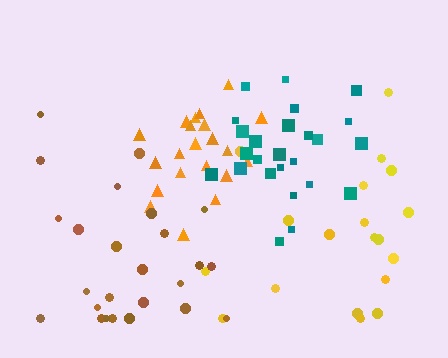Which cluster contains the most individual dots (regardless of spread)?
Teal (25).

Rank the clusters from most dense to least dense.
orange, teal, brown, yellow.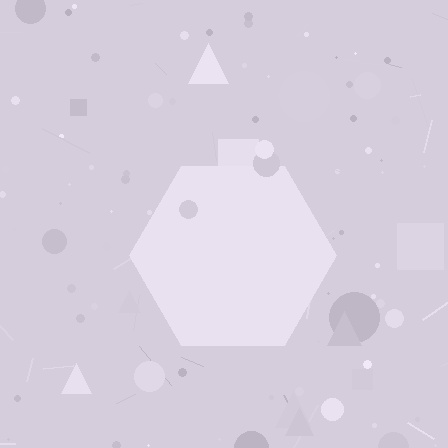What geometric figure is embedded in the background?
A hexagon is embedded in the background.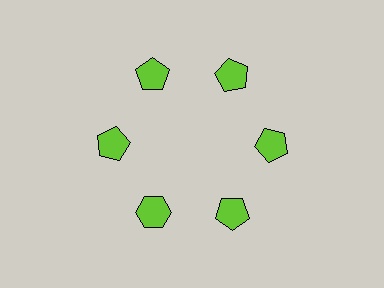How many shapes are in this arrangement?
There are 6 shapes arranged in a ring pattern.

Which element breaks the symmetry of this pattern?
The lime hexagon at roughly the 7 o'clock position breaks the symmetry. All other shapes are lime pentagons.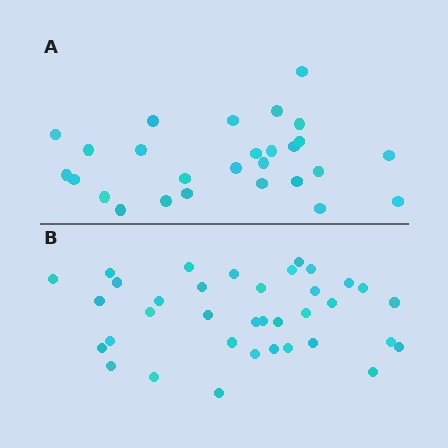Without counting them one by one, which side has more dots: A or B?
Region B (the bottom region) has more dots.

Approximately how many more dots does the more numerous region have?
Region B has roughly 8 or so more dots than region A.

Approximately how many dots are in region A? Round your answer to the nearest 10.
About 30 dots. (The exact count is 27, which rounds to 30.)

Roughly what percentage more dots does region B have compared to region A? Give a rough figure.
About 35% more.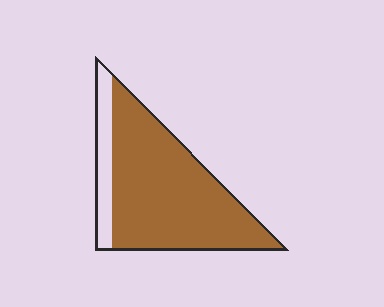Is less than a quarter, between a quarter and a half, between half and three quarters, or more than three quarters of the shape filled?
More than three quarters.